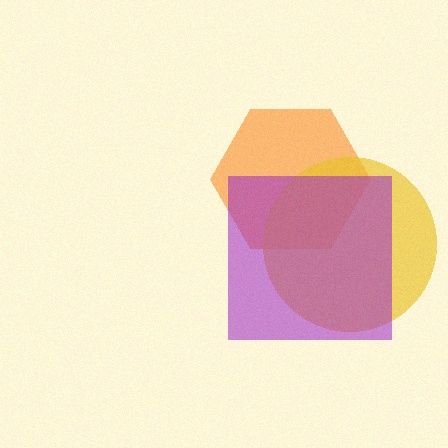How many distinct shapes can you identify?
There are 3 distinct shapes: an orange hexagon, a yellow circle, a purple square.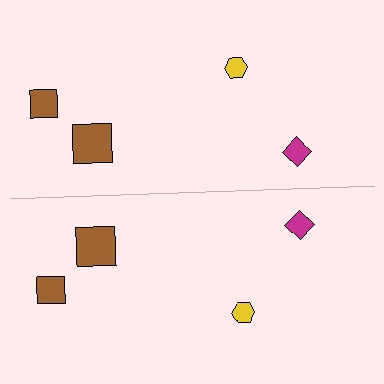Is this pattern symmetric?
Yes, this pattern has bilateral (reflection) symmetry.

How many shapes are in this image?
There are 8 shapes in this image.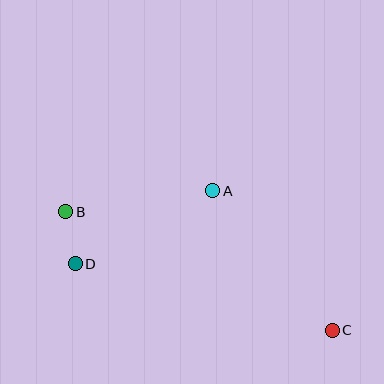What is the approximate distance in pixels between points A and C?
The distance between A and C is approximately 184 pixels.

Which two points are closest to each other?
Points B and D are closest to each other.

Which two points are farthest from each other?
Points B and C are farthest from each other.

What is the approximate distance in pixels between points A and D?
The distance between A and D is approximately 156 pixels.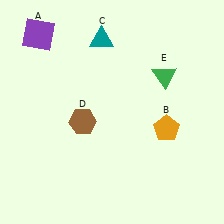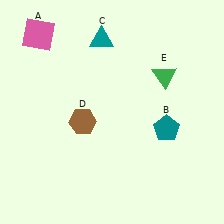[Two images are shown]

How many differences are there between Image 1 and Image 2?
There are 2 differences between the two images.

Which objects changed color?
A changed from purple to pink. B changed from orange to teal.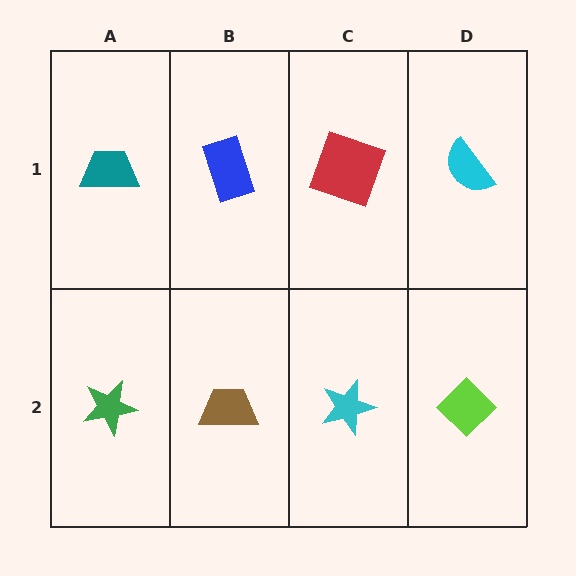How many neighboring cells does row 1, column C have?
3.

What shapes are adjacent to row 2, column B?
A blue rectangle (row 1, column B), a green star (row 2, column A), a cyan star (row 2, column C).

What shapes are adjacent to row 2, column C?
A red square (row 1, column C), a brown trapezoid (row 2, column B), a lime diamond (row 2, column D).